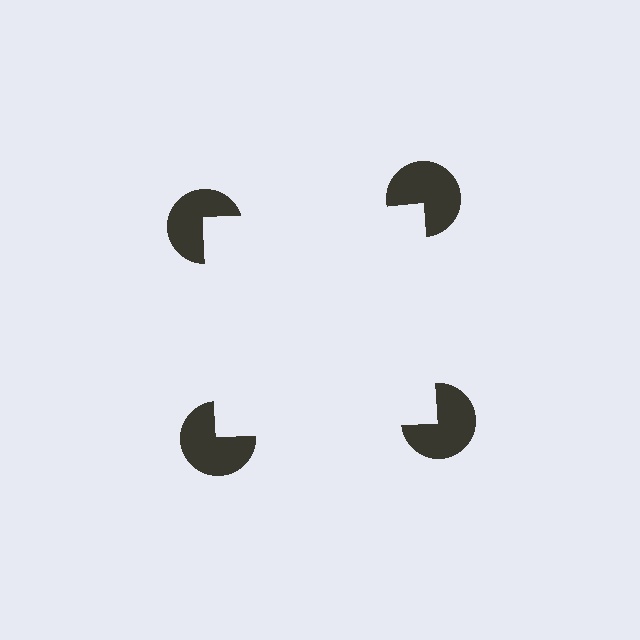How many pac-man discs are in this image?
There are 4 — one at each vertex of the illusory square.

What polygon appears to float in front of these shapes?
An illusory square — its edges are inferred from the aligned wedge cuts in the pac-man discs, not physically drawn.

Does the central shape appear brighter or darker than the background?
It typically appears slightly brighter than the background, even though no actual brightness change is drawn.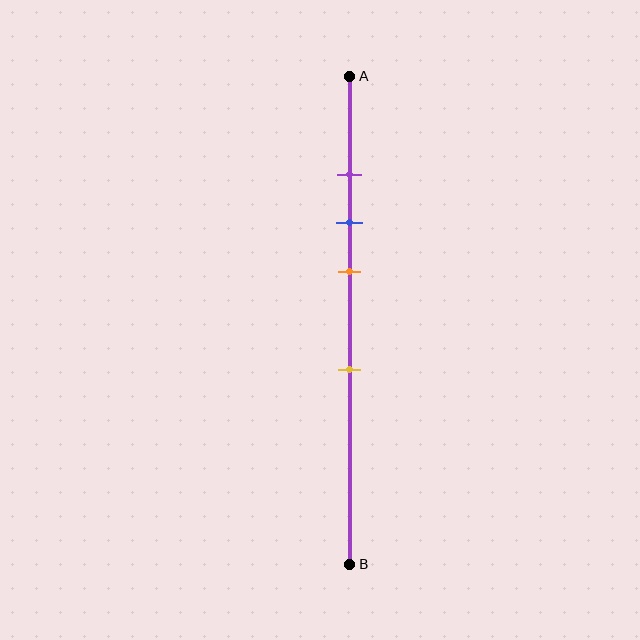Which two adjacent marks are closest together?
The purple and blue marks are the closest adjacent pair.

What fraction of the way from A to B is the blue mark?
The blue mark is approximately 30% (0.3) of the way from A to B.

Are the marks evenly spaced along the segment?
No, the marks are not evenly spaced.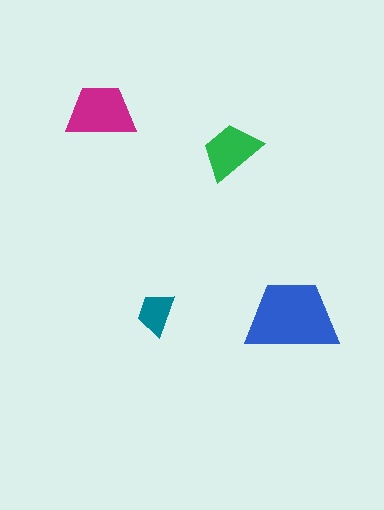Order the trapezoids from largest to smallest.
the blue one, the magenta one, the green one, the teal one.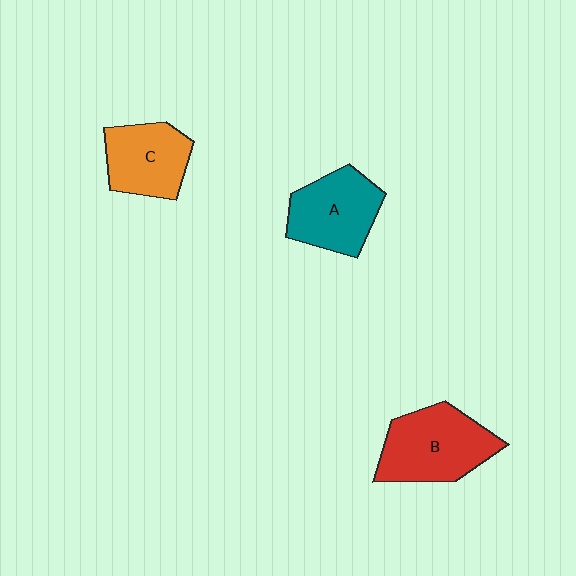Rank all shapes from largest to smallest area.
From largest to smallest: B (red), A (teal), C (orange).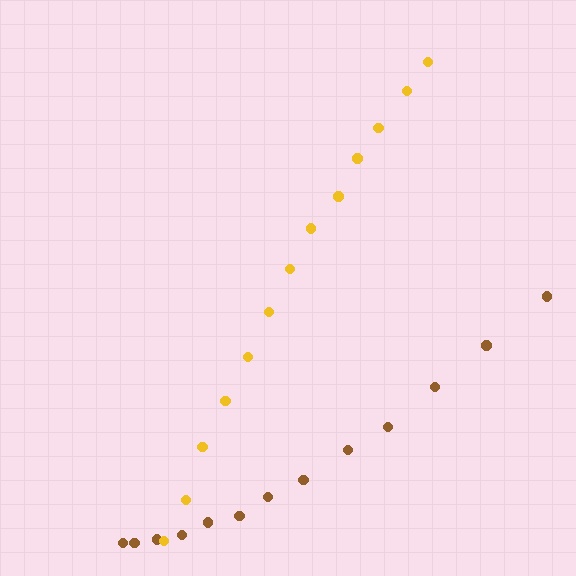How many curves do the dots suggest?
There are 2 distinct paths.